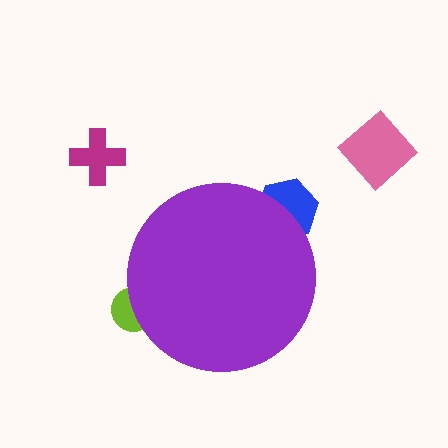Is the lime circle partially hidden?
Yes, the lime circle is partially hidden behind the purple circle.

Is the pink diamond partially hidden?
No, the pink diamond is fully visible.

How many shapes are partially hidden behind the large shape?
2 shapes are partially hidden.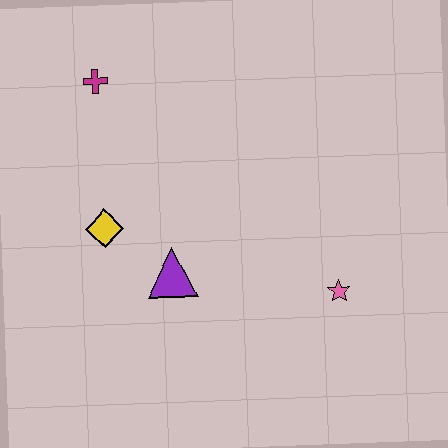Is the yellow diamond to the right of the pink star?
No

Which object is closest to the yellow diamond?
The purple triangle is closest to the yellow diamond.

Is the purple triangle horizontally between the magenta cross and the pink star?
Yes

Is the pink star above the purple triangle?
No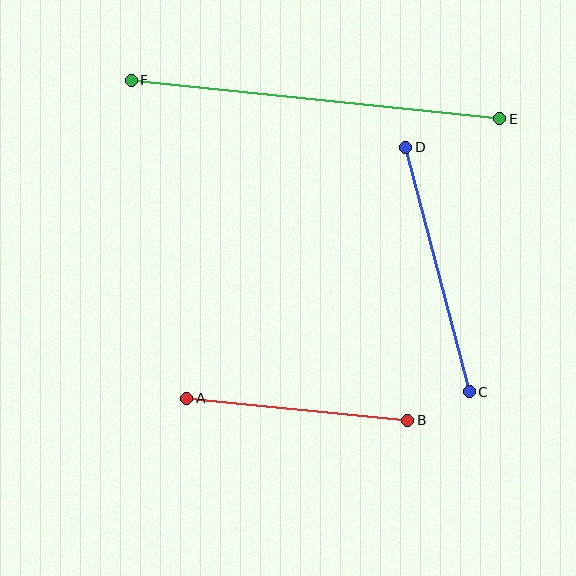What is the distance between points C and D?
The distance is approximately 253 pixels.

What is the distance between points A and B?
The distance is approximately 222 pixels.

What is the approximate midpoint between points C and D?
The midpoint is at approximately (437, 269) pixels.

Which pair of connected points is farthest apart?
Points E and F are farthest apart.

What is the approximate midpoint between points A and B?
The midpoint is at approximately (297, 409) pixels.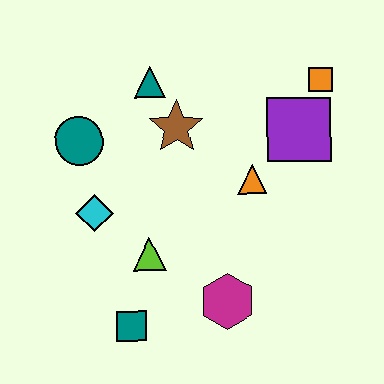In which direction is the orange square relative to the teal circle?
The orange square is to the right of the teal circle.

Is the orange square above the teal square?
Yes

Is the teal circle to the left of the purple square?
Yes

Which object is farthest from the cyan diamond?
The orange square is farthest from the cyan diamond.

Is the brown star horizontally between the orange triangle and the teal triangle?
Yes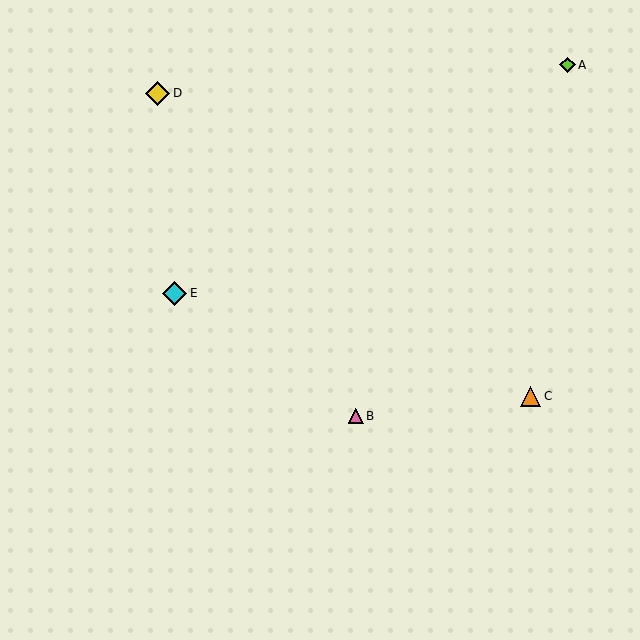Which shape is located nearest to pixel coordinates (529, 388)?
The orange triangle (labeled C) at (530, 396) is nearest to that location.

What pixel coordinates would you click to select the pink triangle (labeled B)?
Click at (356, 416) to select the pink triangle B.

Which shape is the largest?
The cyan diamond (labeled E) is the largest.